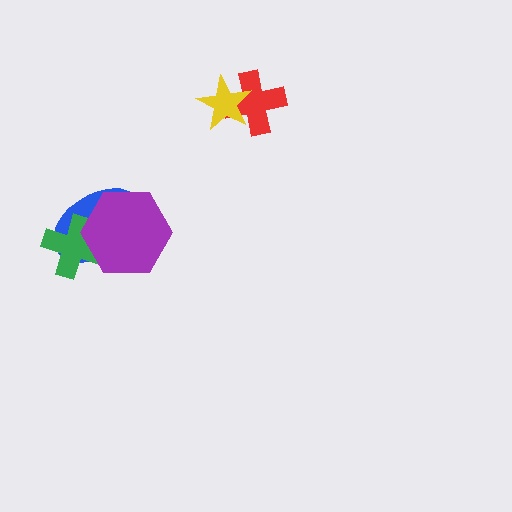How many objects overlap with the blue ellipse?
2 objects overlap with the blue ellipse.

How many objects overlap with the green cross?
2 objects overlap with the green cross.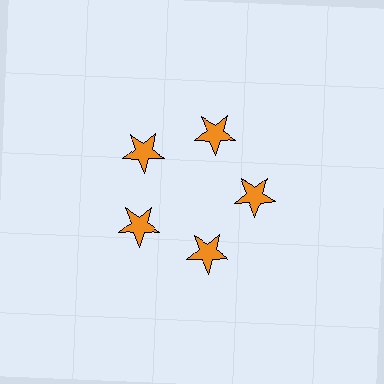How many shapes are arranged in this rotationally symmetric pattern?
There are 5 shapes, arranged in 5 groups of 1.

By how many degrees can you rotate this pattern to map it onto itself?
The pattern maps onto itself every 72 degrees of rotation.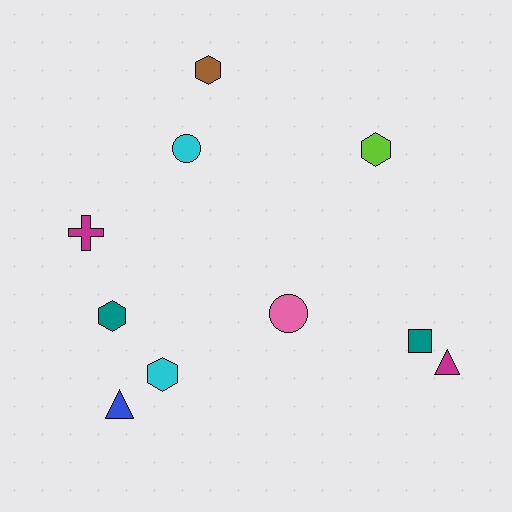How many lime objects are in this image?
There is 1 lime object.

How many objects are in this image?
There are 10 objects.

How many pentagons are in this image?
There are no pentagons.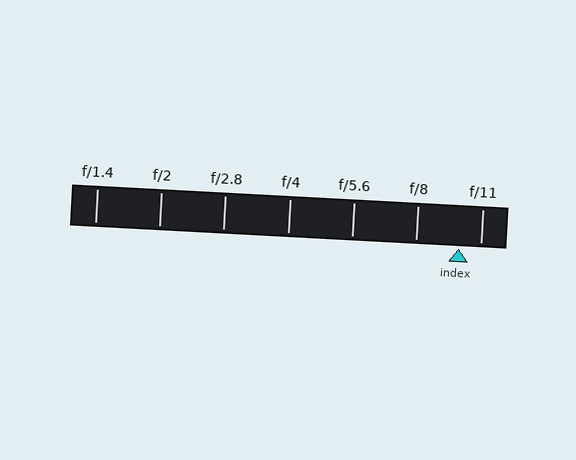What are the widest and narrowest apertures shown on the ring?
The widest aperture shown is f/1.4 and the narrowest is f/11.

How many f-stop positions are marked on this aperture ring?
There are 7 f-stop positions marked.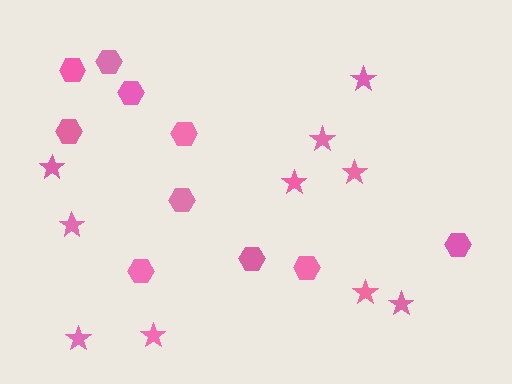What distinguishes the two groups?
There are 2 groups: one group of stars (10) and one group of hexagons (10).